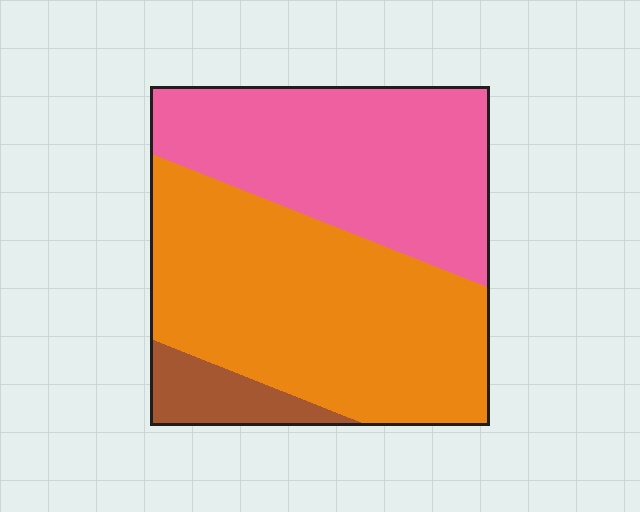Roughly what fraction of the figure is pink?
Pink covers about 40% of the figure.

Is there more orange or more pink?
Orange.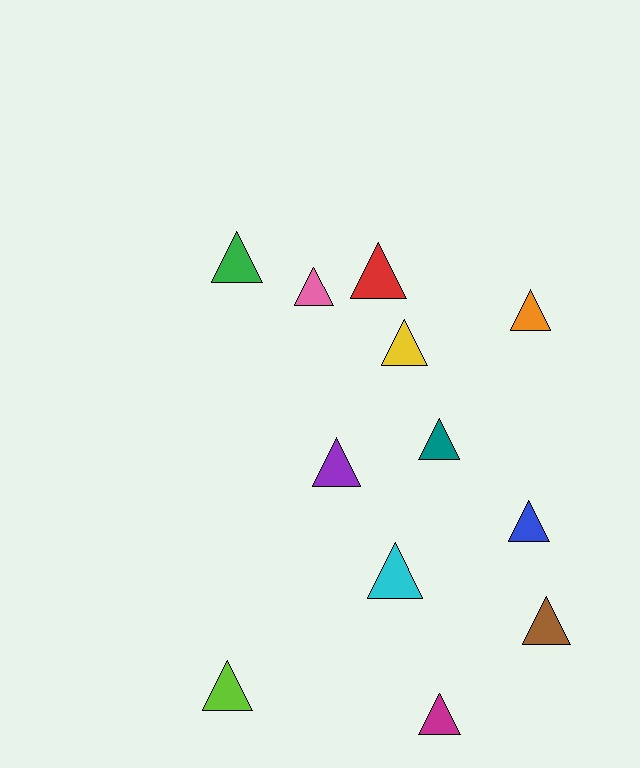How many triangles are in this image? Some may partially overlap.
There are 12 triangles.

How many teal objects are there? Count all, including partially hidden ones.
There is 1 teal object.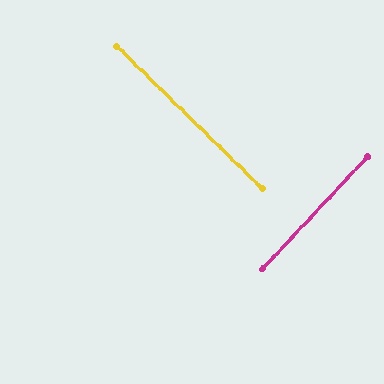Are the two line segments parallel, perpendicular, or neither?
Perpendicular — they meet at approximately 89°.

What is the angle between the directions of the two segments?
Approximately 89 degrees.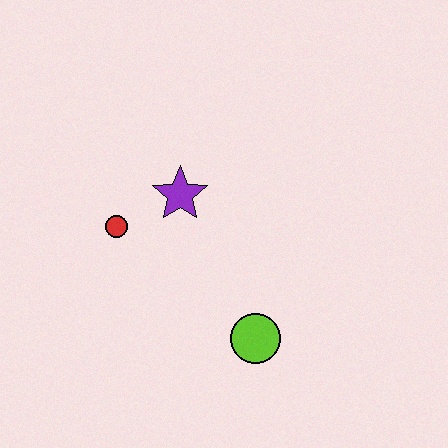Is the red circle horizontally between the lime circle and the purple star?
No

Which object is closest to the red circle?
The purple star is closest to the red circle.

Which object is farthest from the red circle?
The lime circle is farthest from the red circle.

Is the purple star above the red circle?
Yes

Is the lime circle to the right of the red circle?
Yes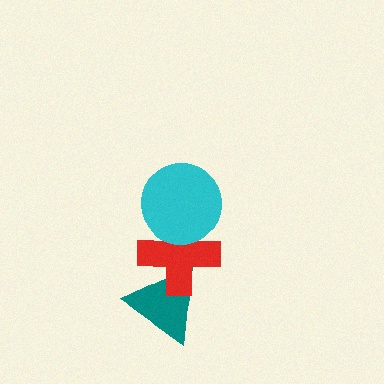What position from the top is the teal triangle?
The teal triangle is 3rd from the top.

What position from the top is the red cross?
The red cross is 2nd from the top.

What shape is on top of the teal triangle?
The red cross is on top of the teal triangle.